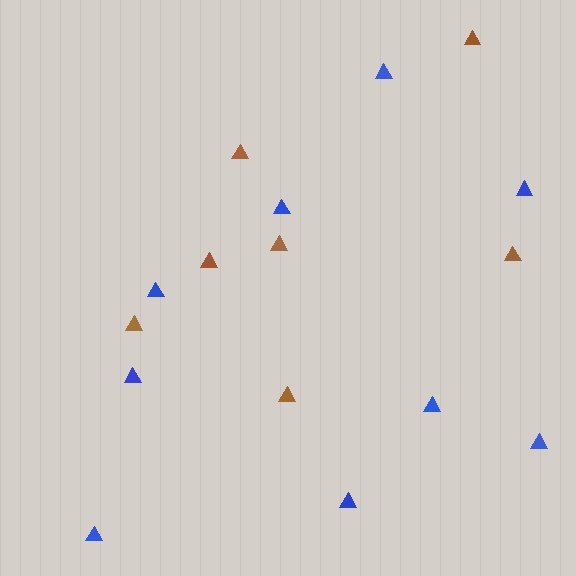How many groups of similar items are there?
There are 2 groups: one group of brown triangles (7) and one group of blue triangles (9).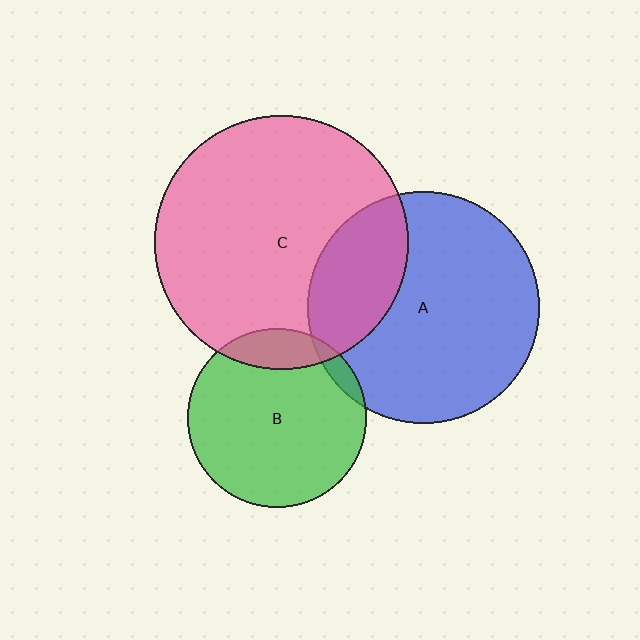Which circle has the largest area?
Circle C (pink).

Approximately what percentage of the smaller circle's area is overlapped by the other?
Approximately 25%.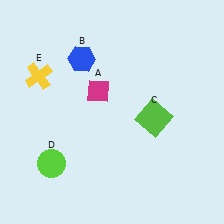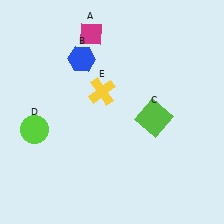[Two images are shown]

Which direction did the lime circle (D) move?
The lime circle (D) moved up.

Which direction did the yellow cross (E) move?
The yellow cross (E) moved right.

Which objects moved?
The objects that moved are: the magenta diamond (A), the lime circle (D), the yellow cross (E).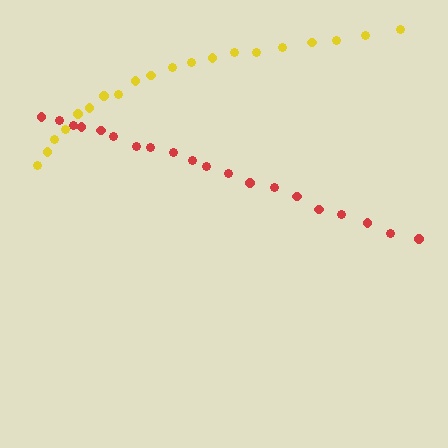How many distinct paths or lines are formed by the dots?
There are 2 distinct paths.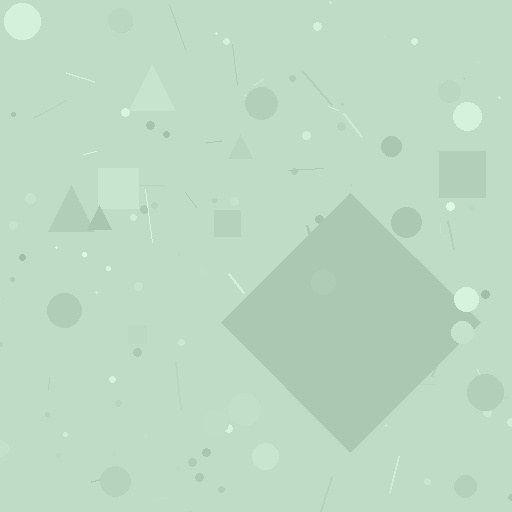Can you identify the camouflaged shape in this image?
The camouflaged shape is a diamond.